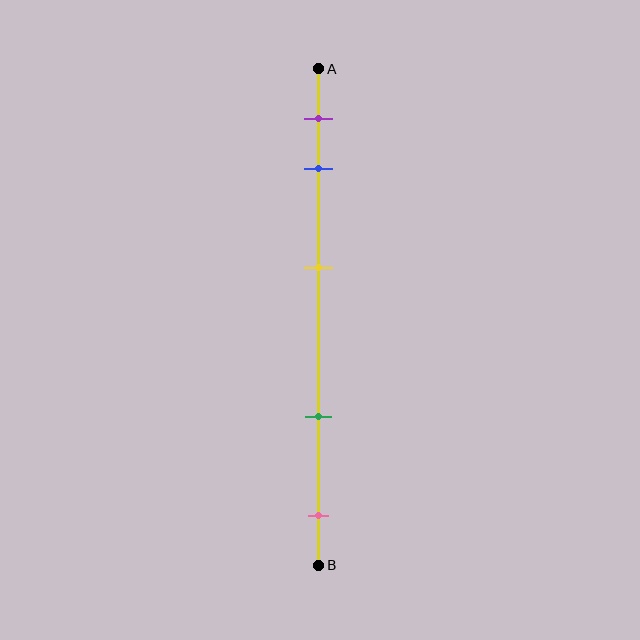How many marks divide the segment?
There are 5 marks dividing the segment.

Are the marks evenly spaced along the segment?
No, the marks are not evenly spaced.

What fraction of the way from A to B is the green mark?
The green mark is approximately 70% (0.7) of the way from A to B.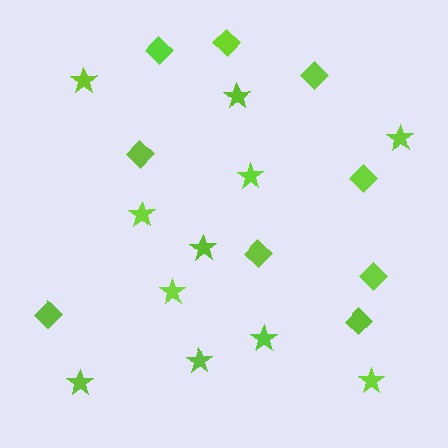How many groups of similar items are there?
There are 2 groups: one group of stars (11) and one group of diamonds (9).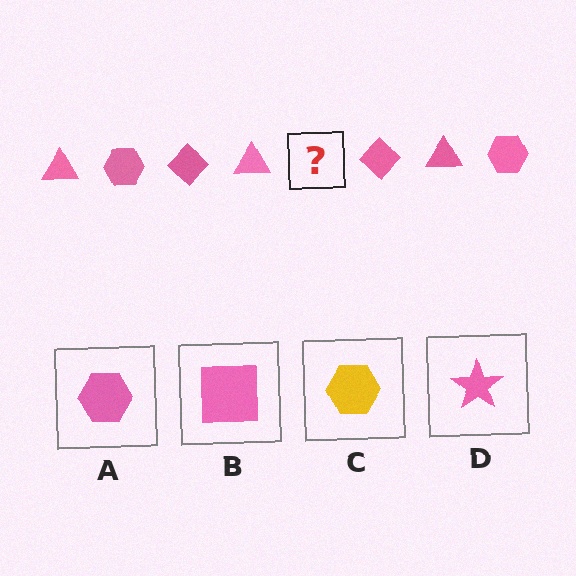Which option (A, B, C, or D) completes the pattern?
A.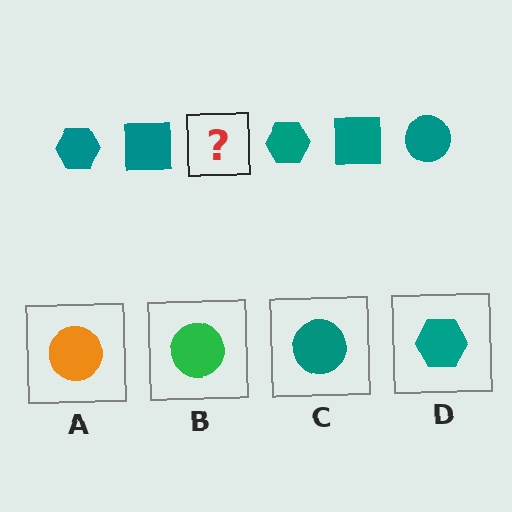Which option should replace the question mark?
Option C.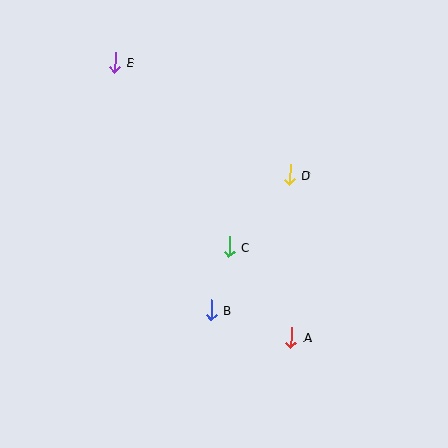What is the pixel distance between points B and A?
The distance between B and A is 85 pixels.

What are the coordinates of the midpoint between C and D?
The midpoint between C and D is at (260, 211).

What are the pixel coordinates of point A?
Point A is at (292, 338).